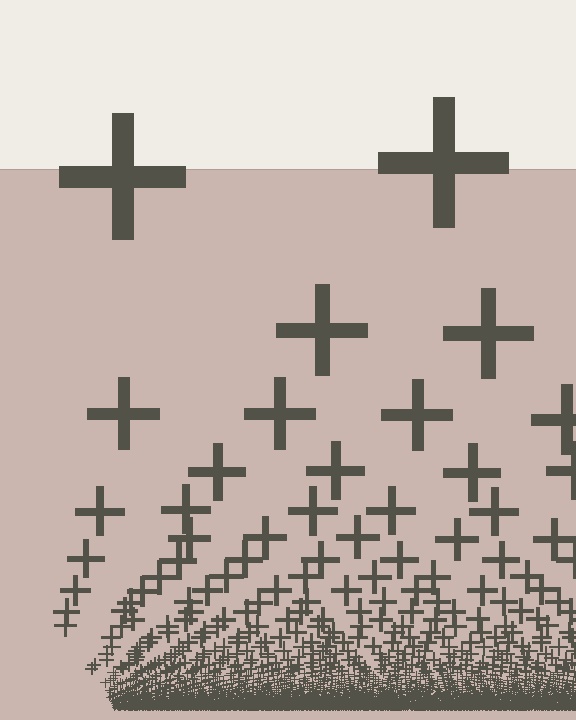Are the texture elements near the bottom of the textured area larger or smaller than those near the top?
Smaller. The gradient is inverted — elements near the bottom are smaller and denser.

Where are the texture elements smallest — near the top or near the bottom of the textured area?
Near the bottom.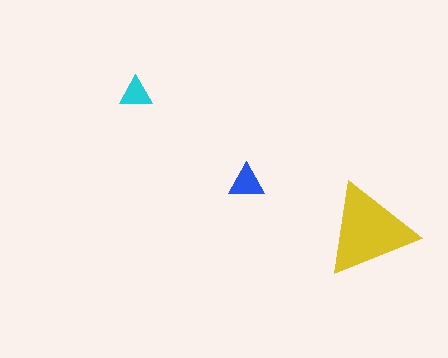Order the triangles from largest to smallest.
the yellow one, the blue one, the cyan one.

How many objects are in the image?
There are 3 objects in the image.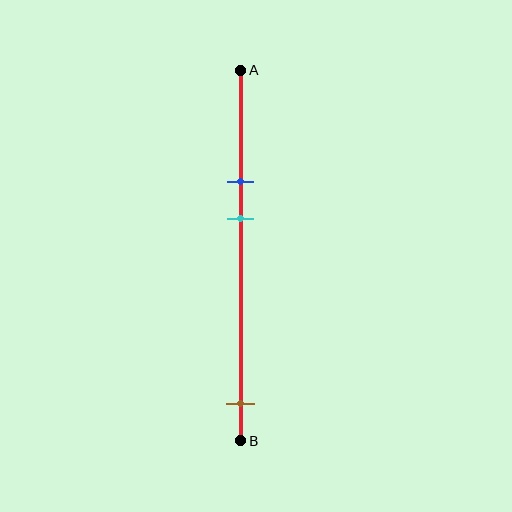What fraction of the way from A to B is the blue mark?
The blue mark is approximately 30% (0.3) of the way from A to B.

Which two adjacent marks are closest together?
The blue and cyan marks are the closest adjacent pair.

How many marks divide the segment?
There are 3 marks dividing the segment.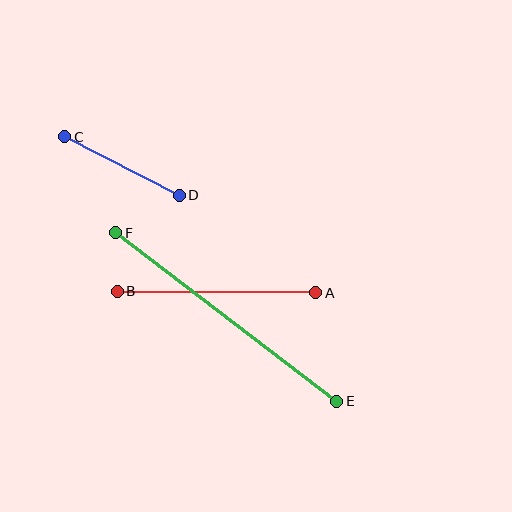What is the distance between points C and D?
The distance is approximately 129 pixels.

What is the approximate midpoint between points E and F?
The midpoint is at approximately (226, 317) pixels.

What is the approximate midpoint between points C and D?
The midpoint is at approximately (122, 166) pixels.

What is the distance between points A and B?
The distance is approximately 199 pixels.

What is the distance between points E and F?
The distance is approximately 278 pixels.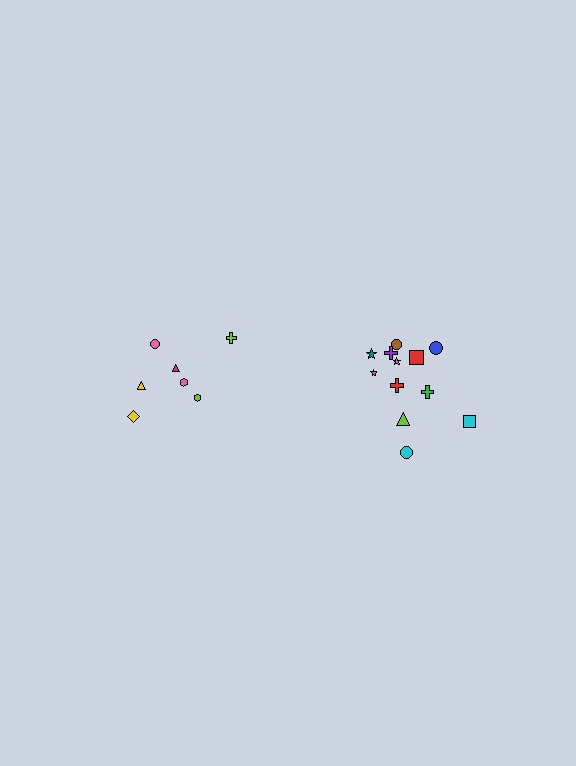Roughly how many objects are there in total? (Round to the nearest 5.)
Roughly 20 objects in total.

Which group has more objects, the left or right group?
The right group.